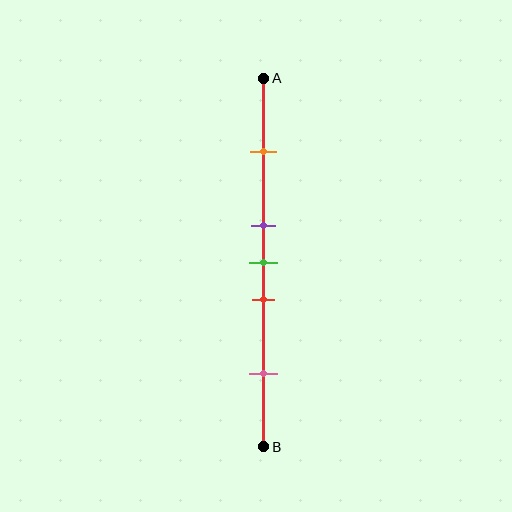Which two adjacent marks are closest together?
The purple and green marks are the closest adjacent pair.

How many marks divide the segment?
There are 5 marks dividing the segment.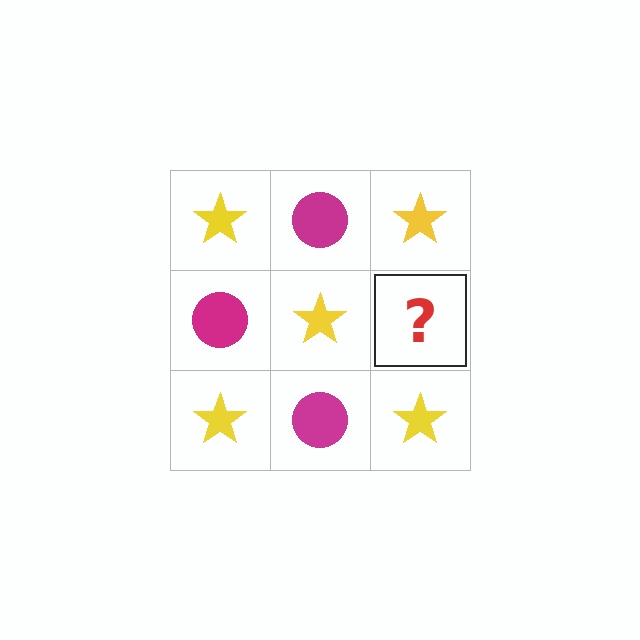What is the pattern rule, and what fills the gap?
The rule is that it alternates yellow star and magenta circle in a checkerboard pattern. The gap should be filled with a magenta circle.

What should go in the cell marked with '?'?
The missing cell should contain a magenta circle.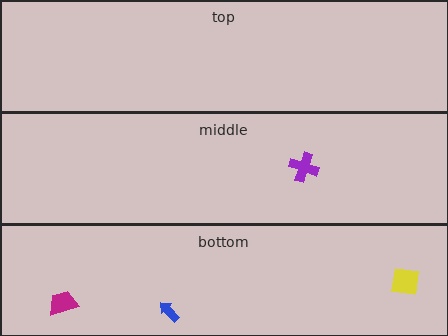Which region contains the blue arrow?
The bottom region.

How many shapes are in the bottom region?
3.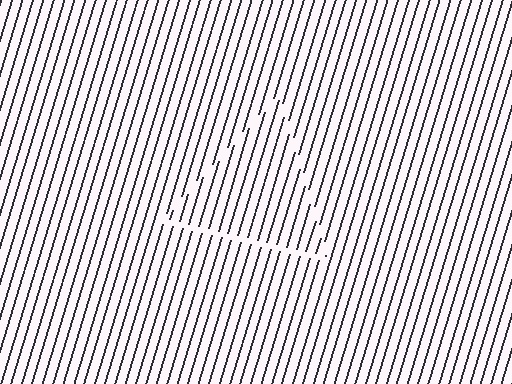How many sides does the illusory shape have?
3 sides — the line-ends trace a triangle.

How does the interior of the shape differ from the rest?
The interior of the shape contains the same grating, shifted by half a period — the contour is defined by the phase discontinuity where line-ends from the inner and outer gratings abut.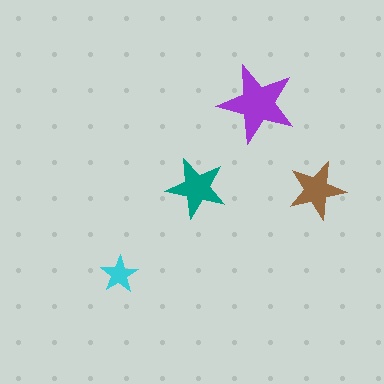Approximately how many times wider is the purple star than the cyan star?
About 2 times wider.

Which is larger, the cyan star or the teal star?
The teal one.